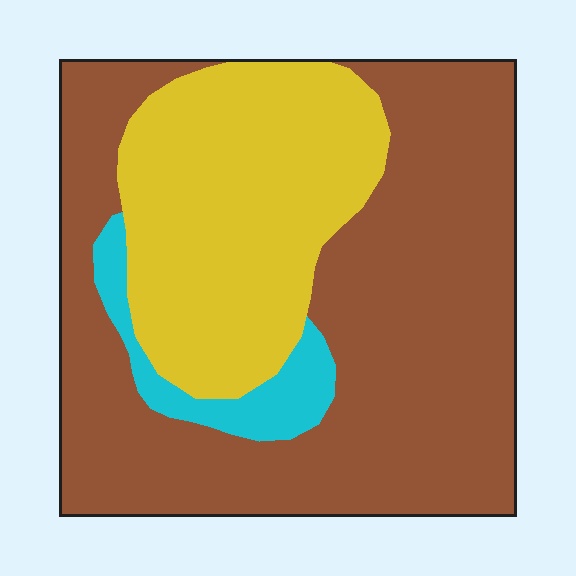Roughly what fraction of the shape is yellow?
Yellow takes up about one third (1/3) of the shape.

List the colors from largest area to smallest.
From largest to smallest: brown, yellow, cyan.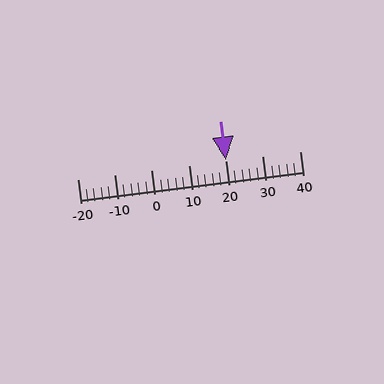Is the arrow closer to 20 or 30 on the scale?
The arrow is closer to 20.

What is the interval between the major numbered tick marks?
The major tick marks are spaced 10 units apart.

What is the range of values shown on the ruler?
The ruler shows values from -20 to 40.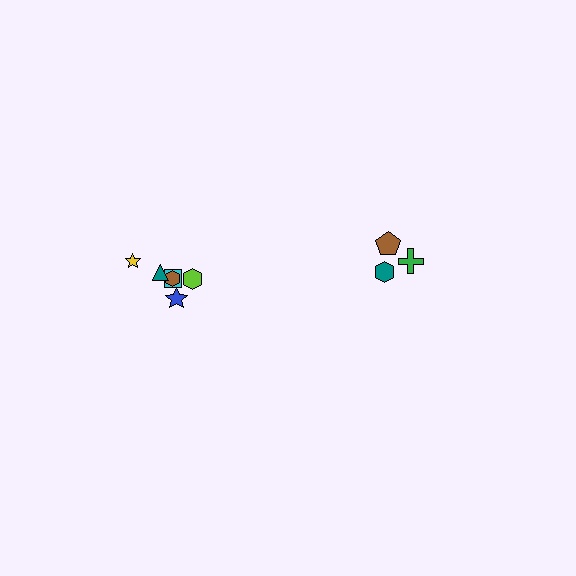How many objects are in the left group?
There are 6 objects.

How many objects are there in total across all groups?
There are 9 objects.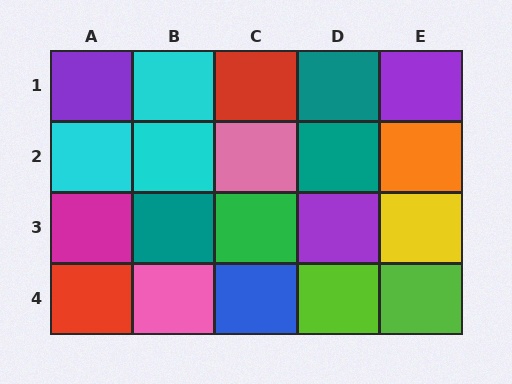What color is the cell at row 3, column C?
Green.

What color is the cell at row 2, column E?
Orange.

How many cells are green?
1 cell is green.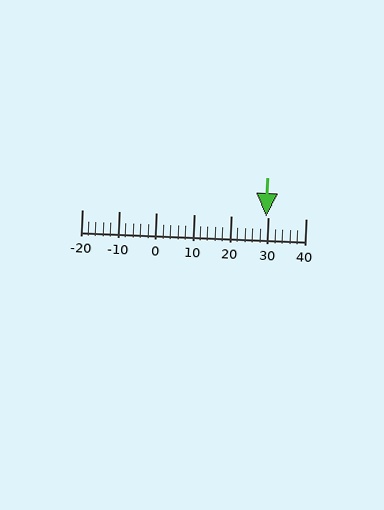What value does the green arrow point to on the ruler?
The green arrow points to approximately 29.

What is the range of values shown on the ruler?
The ruler shows values from -20 to 40.